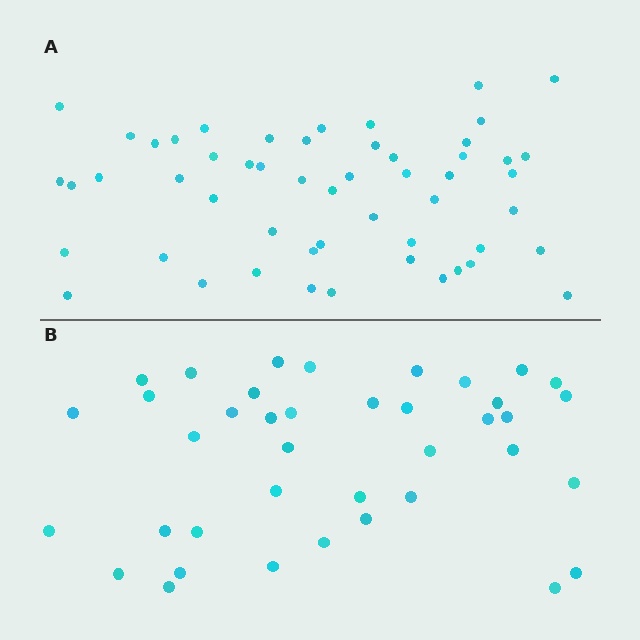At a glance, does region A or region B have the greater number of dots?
Region A (the top region) has more dots.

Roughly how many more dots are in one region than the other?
Region A has approximately 15 more dots than region B.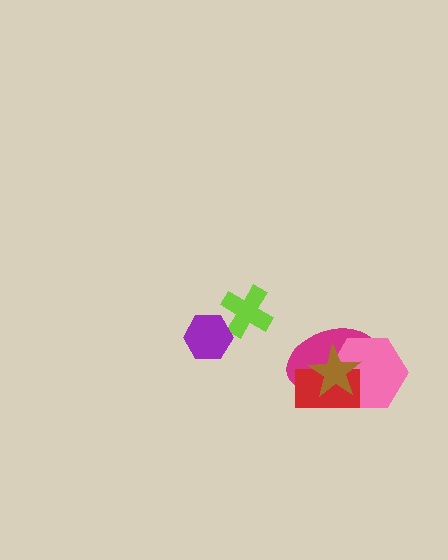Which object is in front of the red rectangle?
The brown star is in front of the red rectangle.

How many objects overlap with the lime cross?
0 objects overlap with the lime cross.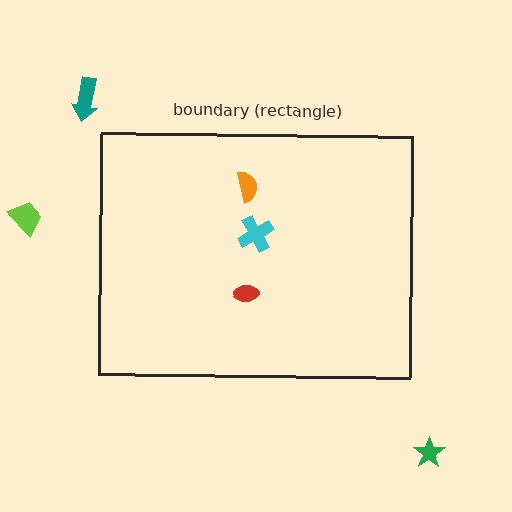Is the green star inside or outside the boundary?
Outside.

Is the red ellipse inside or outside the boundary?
Inside.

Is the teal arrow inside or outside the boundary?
Outside.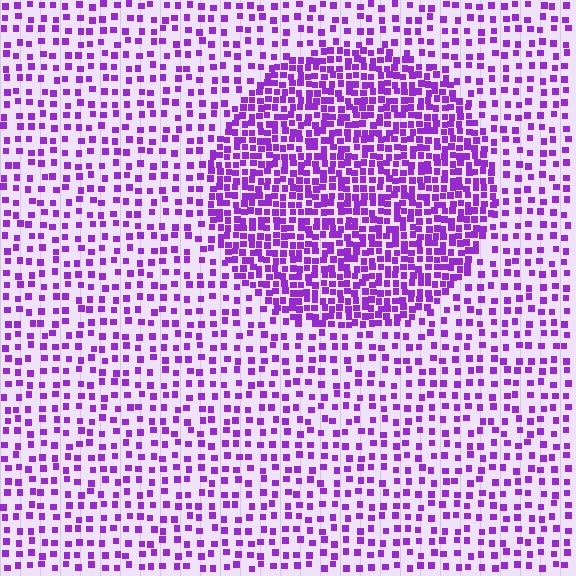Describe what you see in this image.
The image contains small purple elements arranged at two different densities. A circle-shaped region is visible where the elements are more densely packed than the surrounding area.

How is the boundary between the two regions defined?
The boundary is defined by a change in element density (approximately 2.3x ratio). All elements are the same color, size, and shape.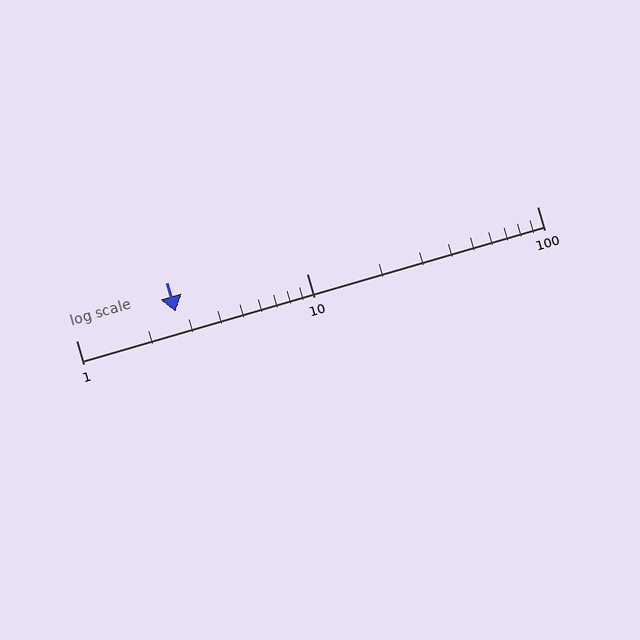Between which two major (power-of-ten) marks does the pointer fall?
The pointer is between 1 and 10.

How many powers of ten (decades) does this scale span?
The scale spans 2 decades, from 1 to 100.